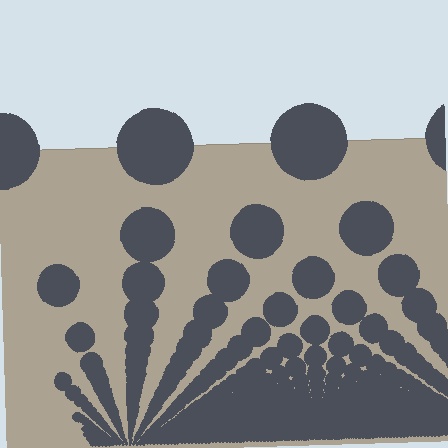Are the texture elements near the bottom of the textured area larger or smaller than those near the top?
Smaller. The gradient is inverted — elements near the bottom are smaller and denser.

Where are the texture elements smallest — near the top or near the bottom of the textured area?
Near the bottom.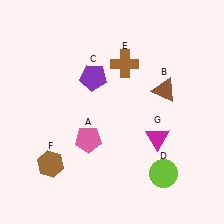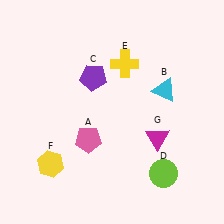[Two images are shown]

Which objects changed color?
B changed from brown to cyan. E changed from brown to yellow. F changed from brown to yellow.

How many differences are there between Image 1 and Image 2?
There are 3 differences between the two images.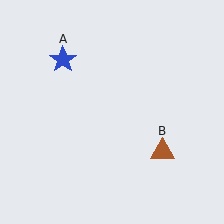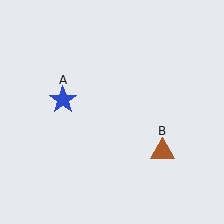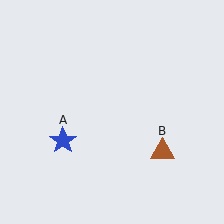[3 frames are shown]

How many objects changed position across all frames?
1 object changed position: blue star (object A).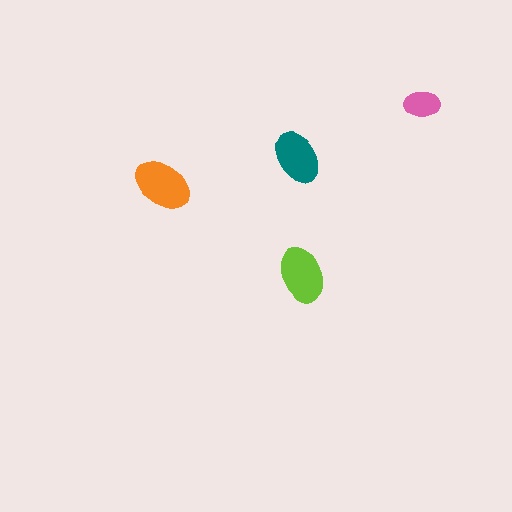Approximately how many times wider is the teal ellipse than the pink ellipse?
About 1.5 times wider.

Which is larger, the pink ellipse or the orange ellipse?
The orange one.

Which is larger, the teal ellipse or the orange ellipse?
The orange one.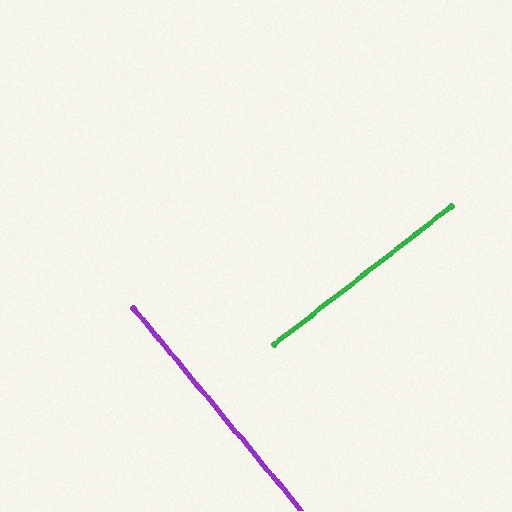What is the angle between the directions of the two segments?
Approximately 88 degrees.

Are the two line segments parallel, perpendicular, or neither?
Perpendicular — they meet at approximately 88°.